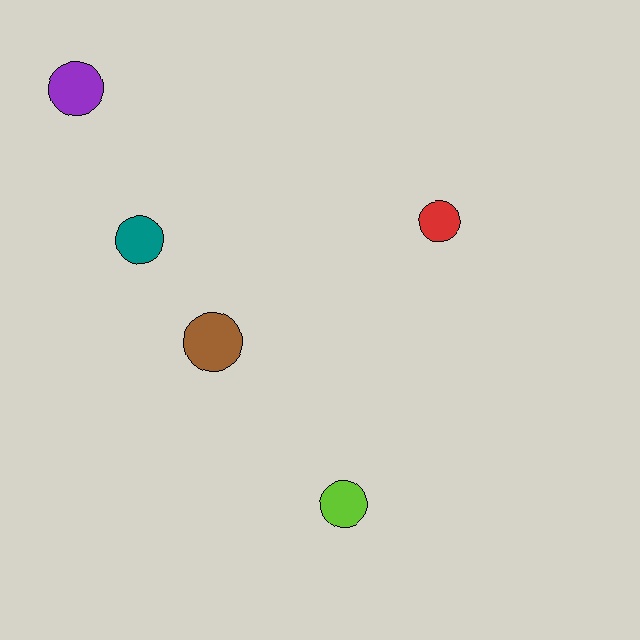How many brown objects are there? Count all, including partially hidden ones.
There is 1 brown object.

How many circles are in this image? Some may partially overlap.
There are 5 circles.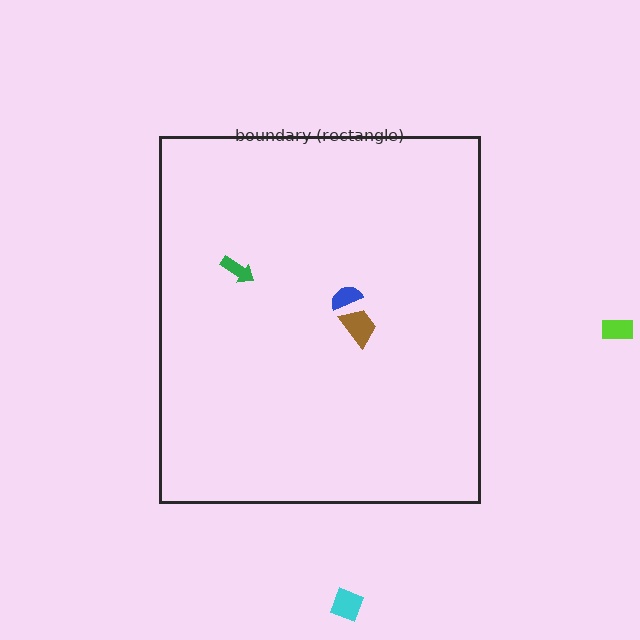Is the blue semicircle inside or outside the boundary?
Inside.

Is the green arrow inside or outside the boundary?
Inside.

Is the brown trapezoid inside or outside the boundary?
Inside.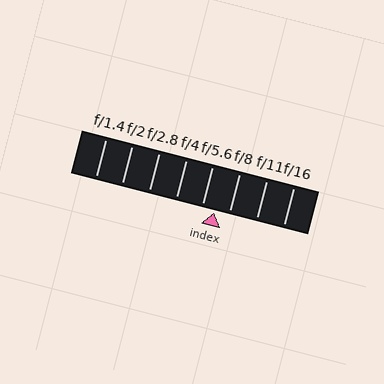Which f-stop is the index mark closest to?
The index mark is closest to f/5.6.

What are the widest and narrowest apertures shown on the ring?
The widest aperture shown is f/1.4 and the narrowest is f/16.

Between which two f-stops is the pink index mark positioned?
The index mark is between f/5.6 and f/8.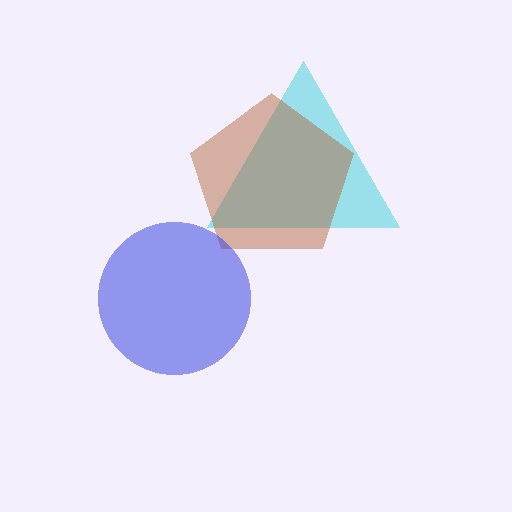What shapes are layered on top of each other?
The layered shapes are: a cyan triangle, a brown pentagon, a blue circle.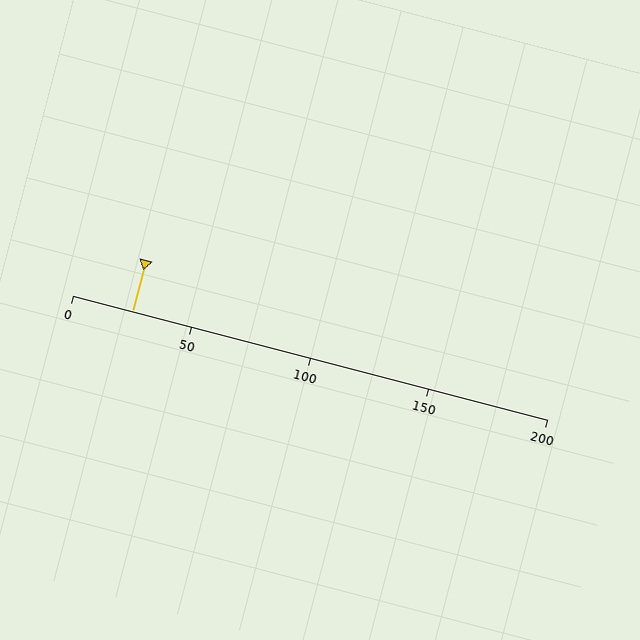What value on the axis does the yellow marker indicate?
The marker indicates approximately 25.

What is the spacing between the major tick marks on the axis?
The major ticks are spaced 50 apart.